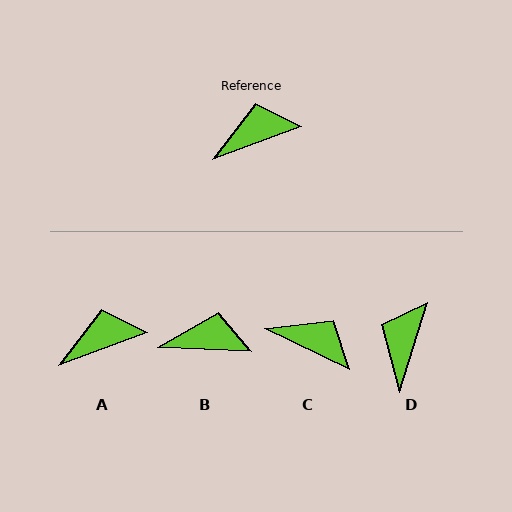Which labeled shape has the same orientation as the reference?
A.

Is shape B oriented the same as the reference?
No, it is off by about 23 degrees.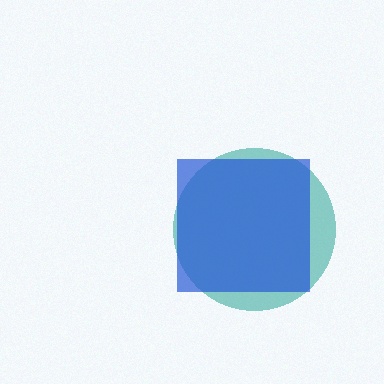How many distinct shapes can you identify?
There are 2 distinct shapes: a teal circle, a blue square.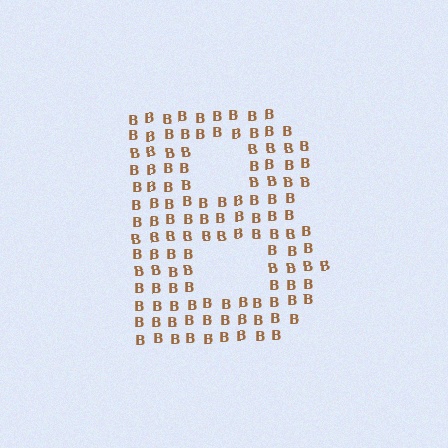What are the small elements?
The small elements are letter B's.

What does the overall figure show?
The overall figure shows the letter B.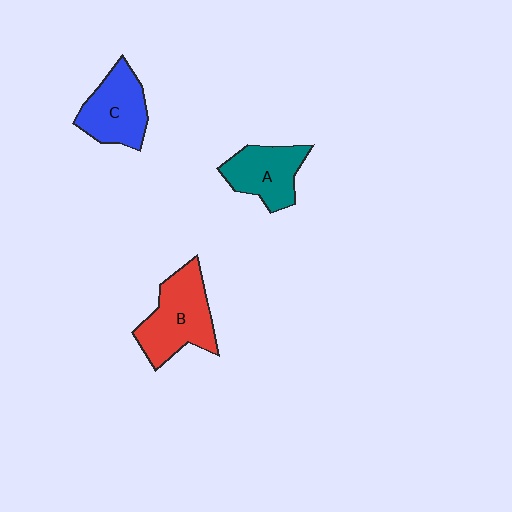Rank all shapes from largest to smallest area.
From largest to smallest: B (red), C (blue), A (teal).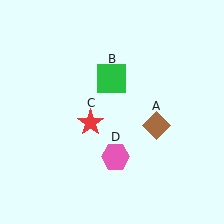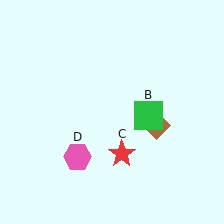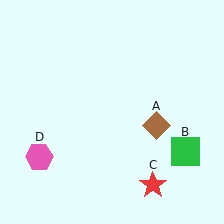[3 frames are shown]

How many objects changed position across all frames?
3 objects changed position: green square (object B), red star (object C), pink hexagon (object D).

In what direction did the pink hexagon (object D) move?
The pink hexagon (object D) moved left.